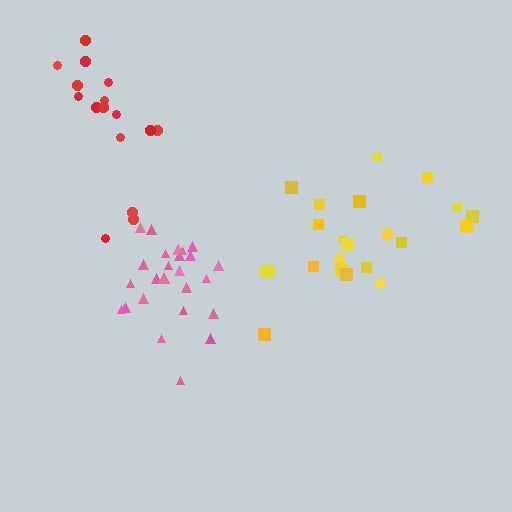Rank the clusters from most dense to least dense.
pink, yellow, red.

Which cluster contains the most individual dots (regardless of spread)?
Pink (27).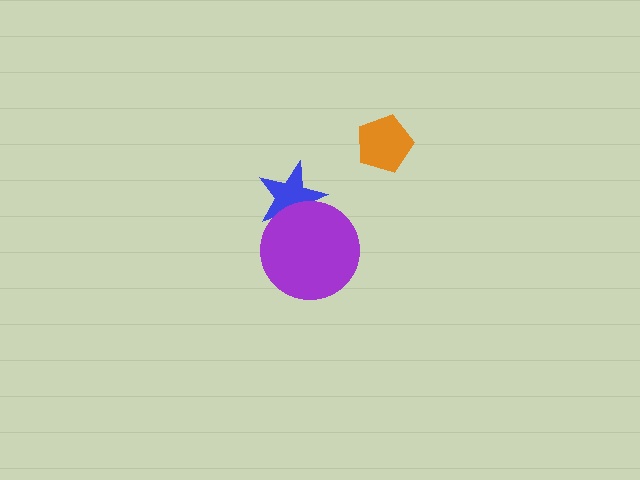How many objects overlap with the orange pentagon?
0 objects overlap with the orange pentagon.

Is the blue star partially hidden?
Yes, it is partially covered by another shape.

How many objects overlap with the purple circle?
1 object overlaps with the purple circle.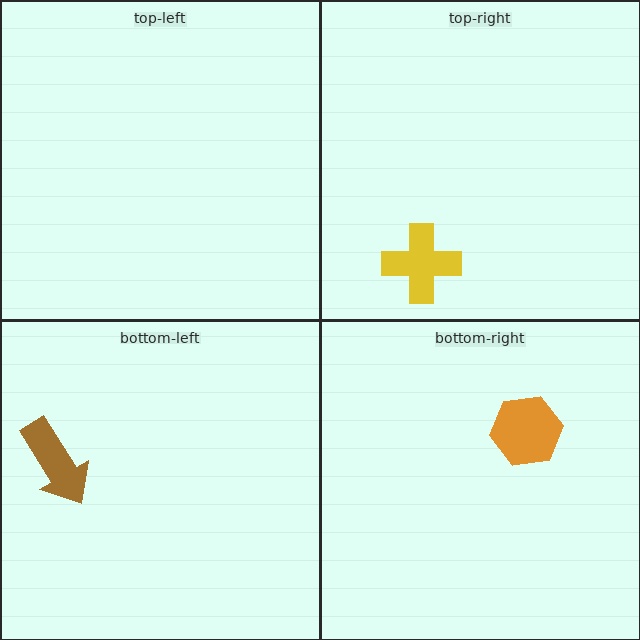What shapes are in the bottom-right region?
The orange hexagon.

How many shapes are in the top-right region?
1.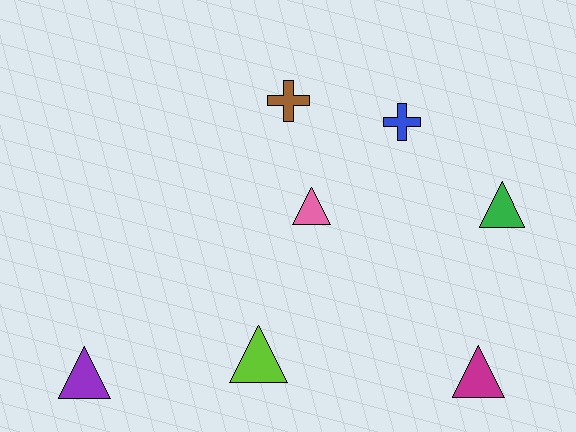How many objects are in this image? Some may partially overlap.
There are 7 objects.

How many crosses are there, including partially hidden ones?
There are 2 crosses.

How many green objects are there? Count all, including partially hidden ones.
There is 1 green object.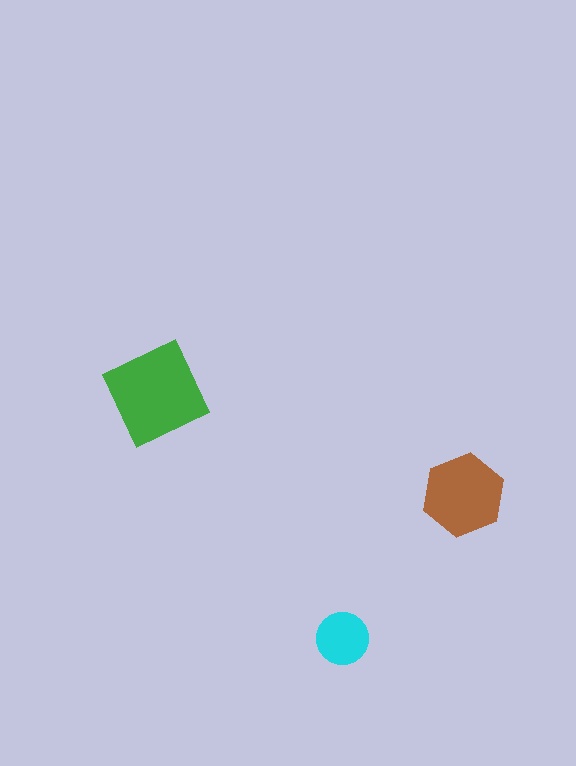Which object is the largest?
The green diamond.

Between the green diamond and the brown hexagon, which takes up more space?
The green diamond.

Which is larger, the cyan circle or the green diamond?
The green diamond.